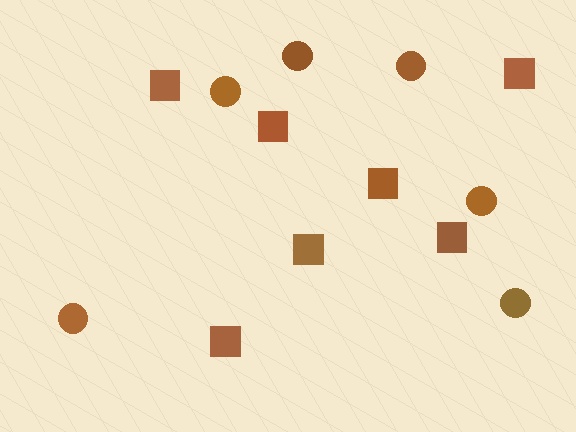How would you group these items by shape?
There are 2 groups: one group of squares (7) and one group of circles (6).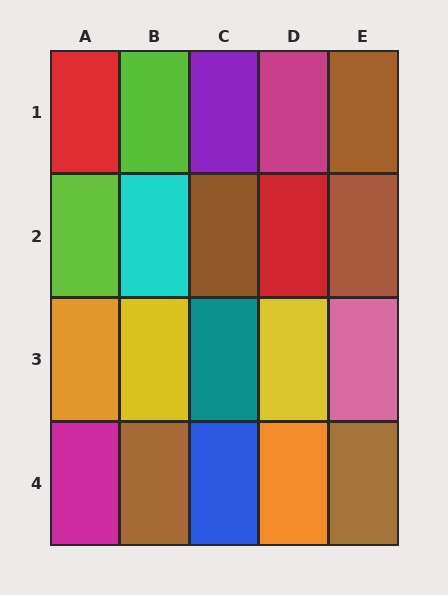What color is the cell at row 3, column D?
Yellow.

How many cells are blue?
1 cell is blue.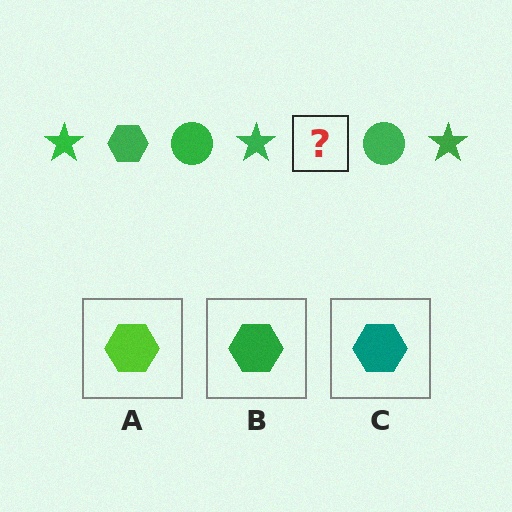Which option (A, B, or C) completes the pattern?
B.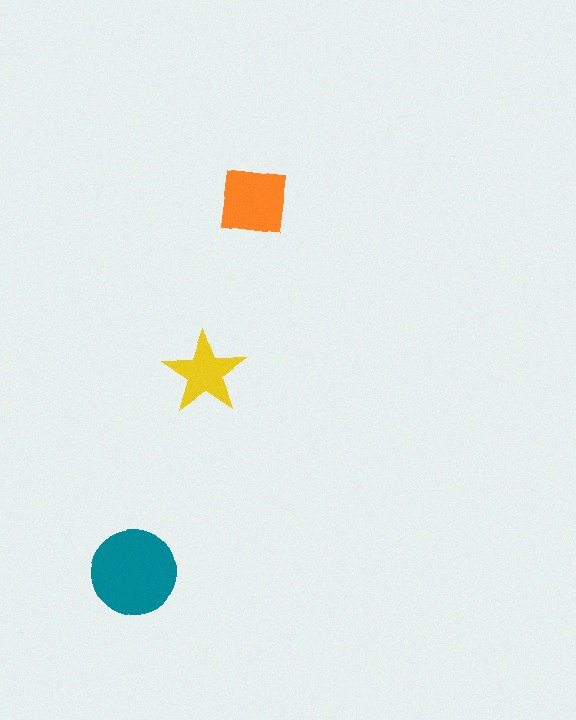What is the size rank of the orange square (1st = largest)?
2nd.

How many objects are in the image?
There are 3 objects in the image.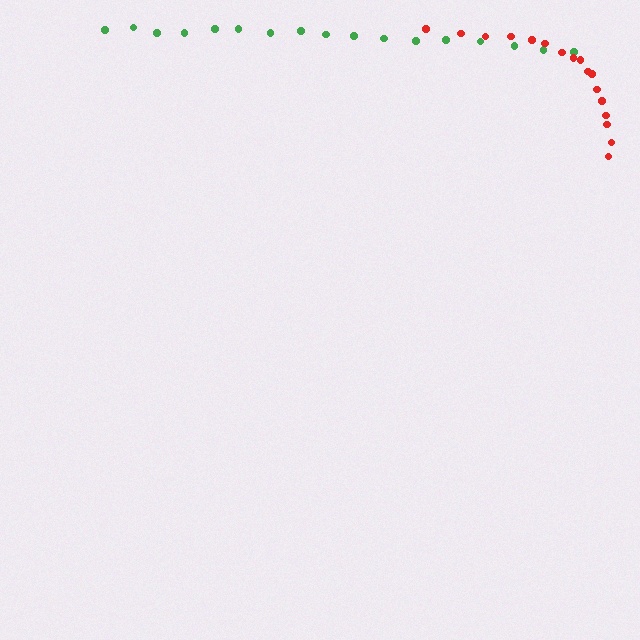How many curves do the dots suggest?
There are 2 distinct paths.